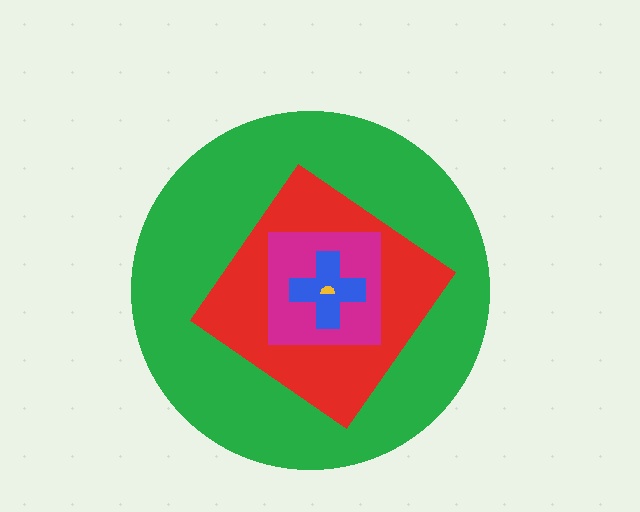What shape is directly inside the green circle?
The red diamond.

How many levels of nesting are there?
5.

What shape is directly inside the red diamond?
The magenta square.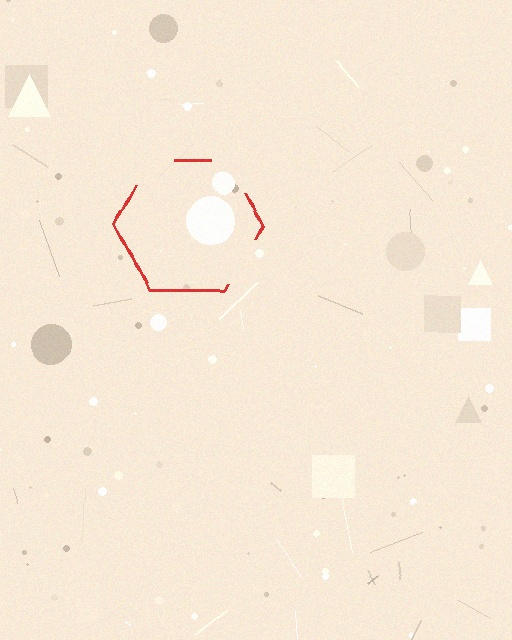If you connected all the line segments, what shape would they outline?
They would outline a hexagon.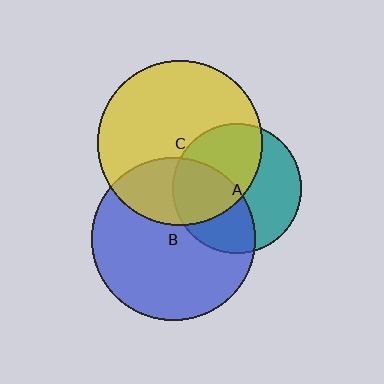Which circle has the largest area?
Circle C (yellow).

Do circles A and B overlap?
Yes.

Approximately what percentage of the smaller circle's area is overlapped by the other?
Approximately 40%.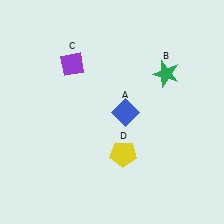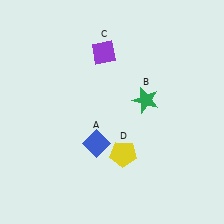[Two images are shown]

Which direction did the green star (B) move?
The green star (B) moved down.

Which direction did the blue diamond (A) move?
The blue diamond (A) moved down.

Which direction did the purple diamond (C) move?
The purple diamond (C) moved right.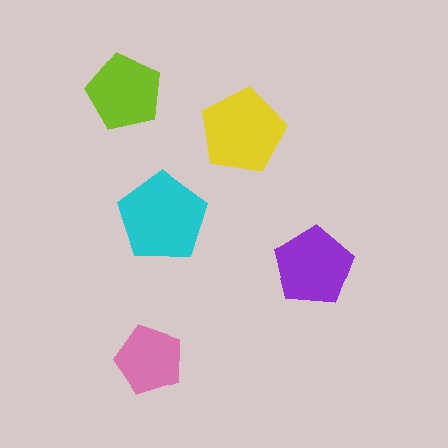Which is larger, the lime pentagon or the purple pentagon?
The purple one.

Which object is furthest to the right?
The purple pentagon is rightmost.